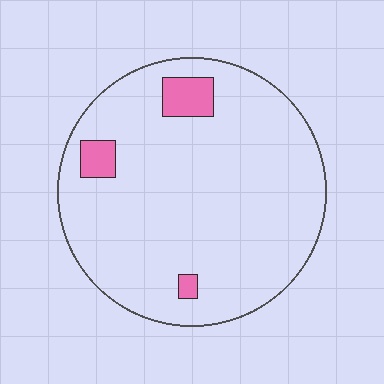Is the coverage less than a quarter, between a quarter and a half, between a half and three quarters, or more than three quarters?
Less than a quarter.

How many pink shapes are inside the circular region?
3.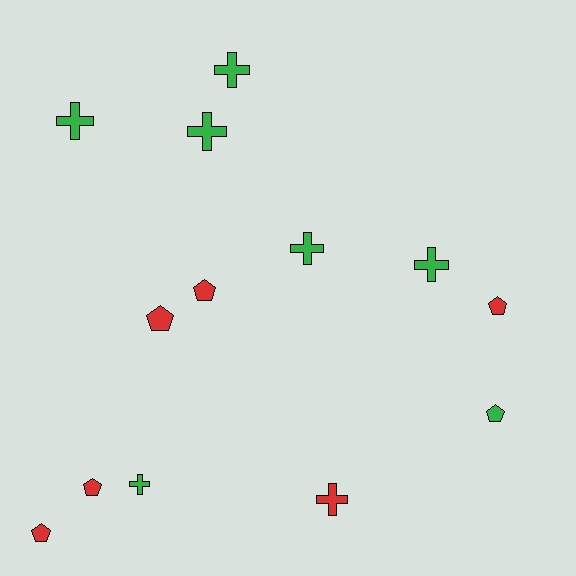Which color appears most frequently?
Green, with 7 objects.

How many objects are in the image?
There are 13 objects.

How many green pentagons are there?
There is 1 green pentagon.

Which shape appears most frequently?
Cross, with 7 objects.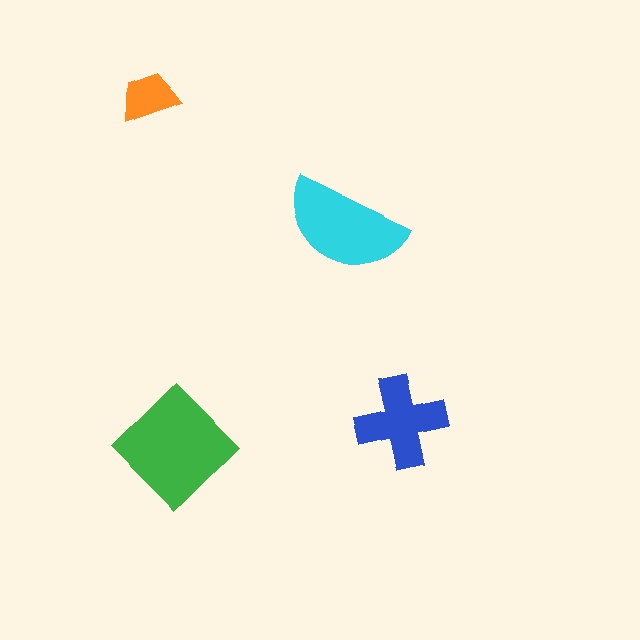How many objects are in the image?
There are 4 objects in the image.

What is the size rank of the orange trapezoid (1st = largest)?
4th.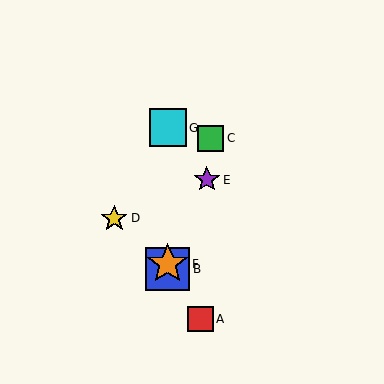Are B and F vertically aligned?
Yes, both are at x≈168.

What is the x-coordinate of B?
Object B is at x≈168.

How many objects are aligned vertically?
3 objects (B, F, G) are aligned vertically.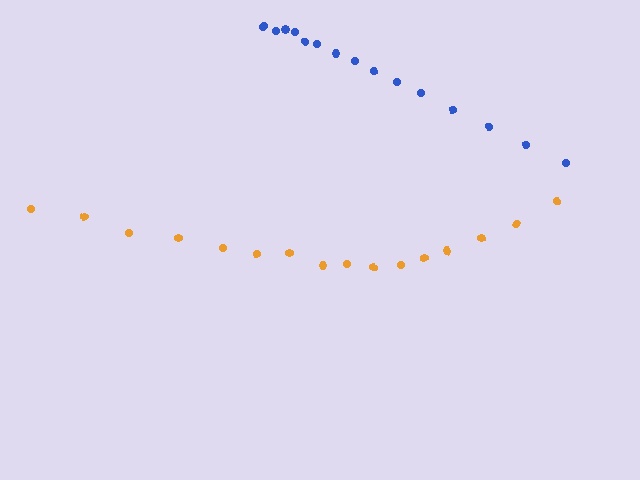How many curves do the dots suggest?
There are 2 distinct paths.